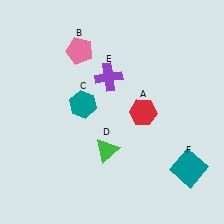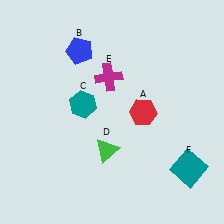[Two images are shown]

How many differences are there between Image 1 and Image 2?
There are 2 differences between the two images.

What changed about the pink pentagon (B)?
In Image 1, B is pink. In Image 2, it changed to blue.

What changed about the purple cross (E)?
In Image 1, E is purple. In Image 2, it changed to magenta.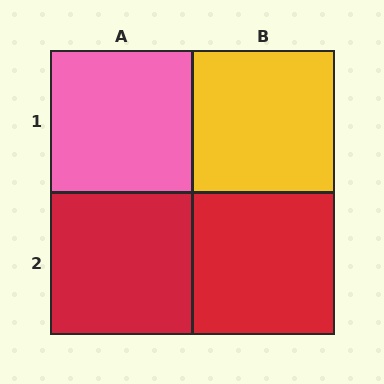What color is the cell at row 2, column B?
Red.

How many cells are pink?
1 cell is pink.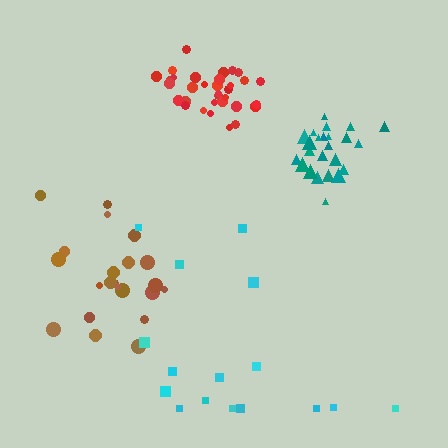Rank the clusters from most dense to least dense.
red, teal, brown, cyan.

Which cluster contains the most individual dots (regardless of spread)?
Red (34).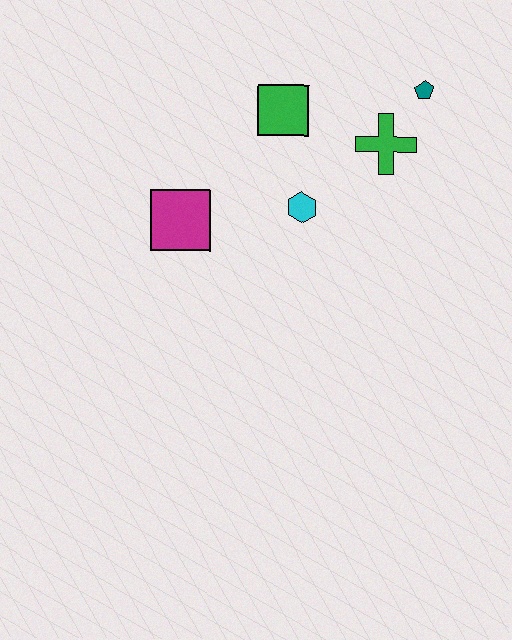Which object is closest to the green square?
The cyan hexagon is closest to the green square.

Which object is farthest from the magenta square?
The teal pentagon is farthest from the magenta square.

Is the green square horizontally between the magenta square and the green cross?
Yes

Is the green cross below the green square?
Yes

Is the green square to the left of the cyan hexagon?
Yes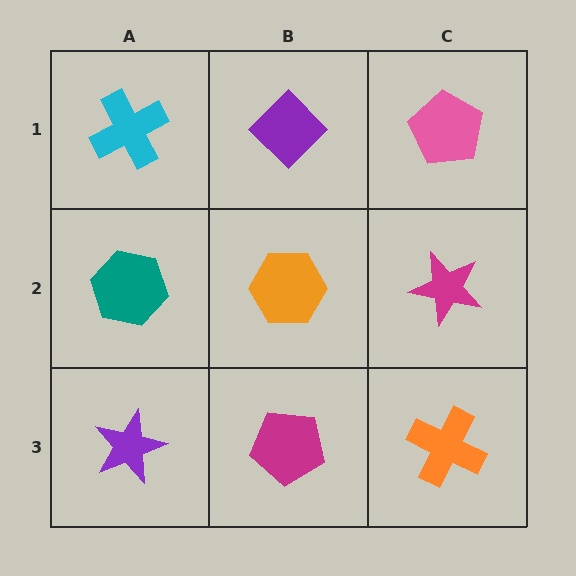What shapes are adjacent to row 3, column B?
An orange hexagon (row 2, column B), a purple star (row 3, column A), an orange cross (row 3, column C).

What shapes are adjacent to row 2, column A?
A cyan cross (row 1, column A), a purple star (row 3, column A), an orange hexagon (row 2, column B).